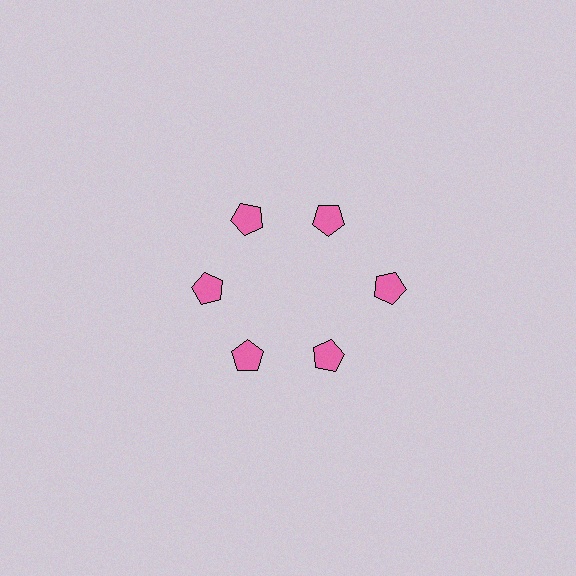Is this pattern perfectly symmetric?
No. The 6 pink pentagons are arranged in a ring, but one element near the 3 o'clock position is pushed outward from the center, breaking the 6-fold rotational symmetry.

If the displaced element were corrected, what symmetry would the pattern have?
It would have 6-fold rotational symmetry — the pattern would map onto itself every 60 degrees.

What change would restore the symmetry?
The symmetry would be restored by moving it inward, back onto the ring so that all 6 pentagons sit at equal angles and equal distance from the center.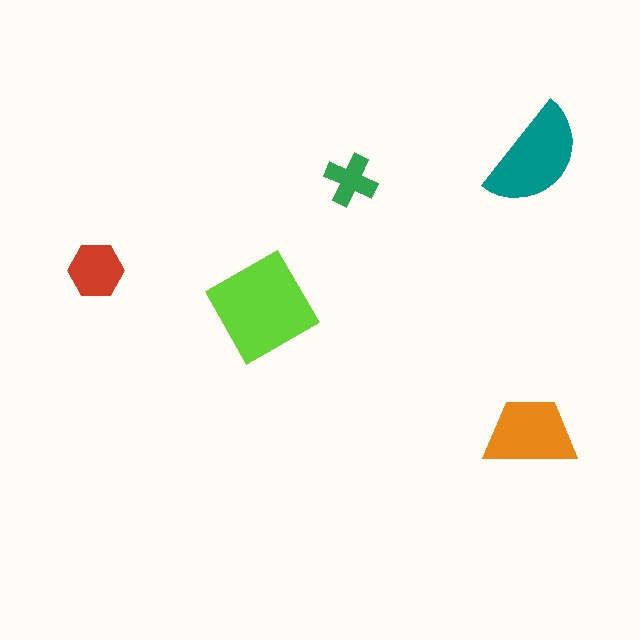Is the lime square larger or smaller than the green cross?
Larger.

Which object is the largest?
The lime square.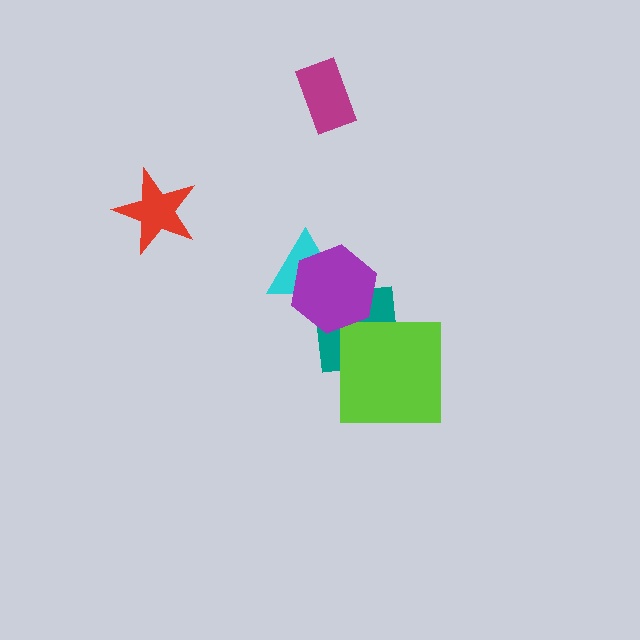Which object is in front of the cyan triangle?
The purple hexagon is in front of the cyan triangle.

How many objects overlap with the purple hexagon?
2 objects overlap with the purple hexagon.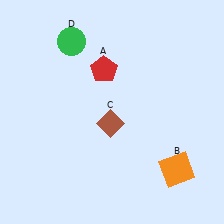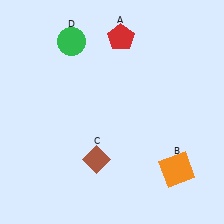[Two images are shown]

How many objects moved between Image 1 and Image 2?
2 objects moved between the two images.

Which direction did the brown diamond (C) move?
The brown diamond (C) moved down.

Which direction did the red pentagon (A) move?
The red pentagon (A) moved up.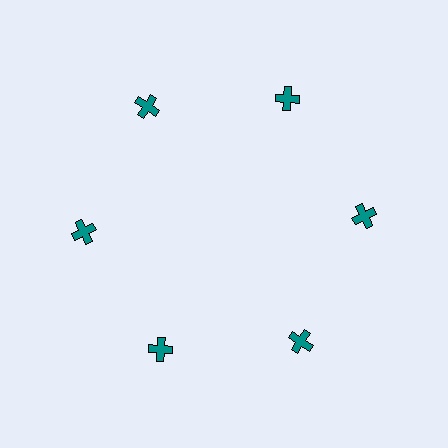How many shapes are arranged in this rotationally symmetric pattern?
There are 6 shapes, arranged in 6 groups of 1.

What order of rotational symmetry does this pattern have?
This pattern has 6-fold rotational symmetry.